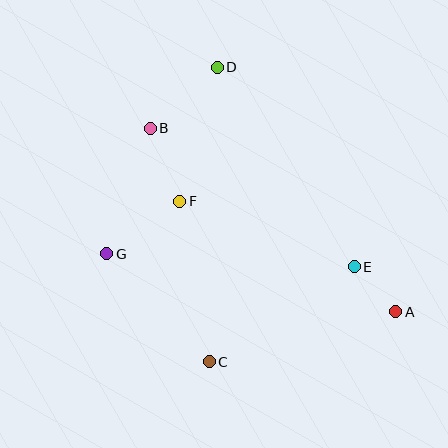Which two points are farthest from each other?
Points A and B are farthest from each other.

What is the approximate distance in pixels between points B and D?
The distance between B and D is approximately 91 pixels.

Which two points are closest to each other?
Points A and E are closest to each other.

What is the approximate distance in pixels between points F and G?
The distance between F and G is approximately 90 pixels.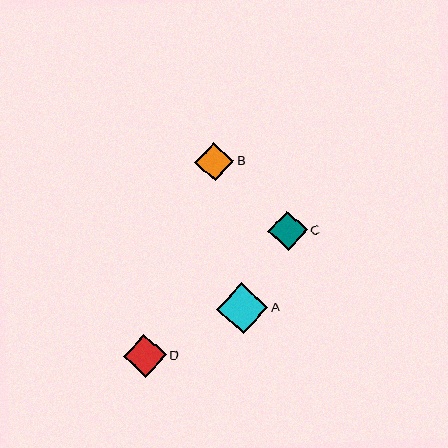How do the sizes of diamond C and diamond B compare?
Diamond C and diamond B are approximately the same size.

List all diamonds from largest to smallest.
From largest to smallest: A, D, C, B.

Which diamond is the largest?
Diamond A is the largest with a size of approximately 51 pixels.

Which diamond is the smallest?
Diamond B is the smallest with a size of approximately 39 pixels.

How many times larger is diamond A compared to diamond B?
Diamond A is approximately 1.3 times the size of diamond B.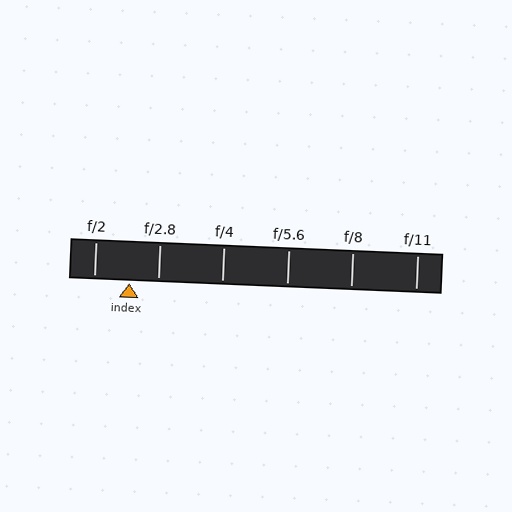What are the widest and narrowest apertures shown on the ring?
The widest aperture shown is f/2 and the narrowest is f/11.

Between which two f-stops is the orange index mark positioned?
The index mark is between f/2 and f/2.8.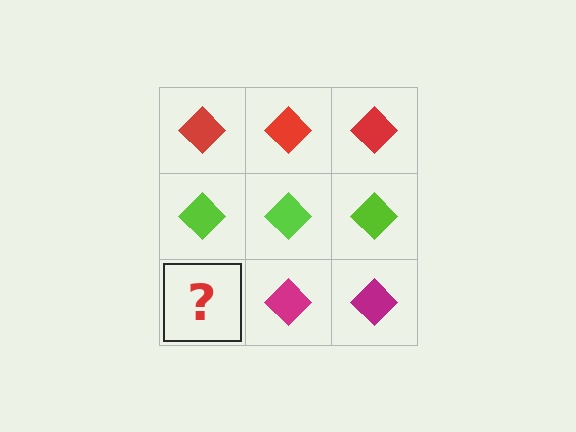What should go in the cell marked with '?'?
The missing cell should contain a magenta diamond.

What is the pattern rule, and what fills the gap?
The rule is that each row has a consistent color. The gap should be filled with a magenta diamond.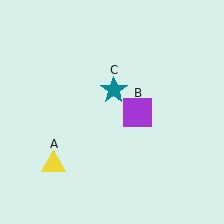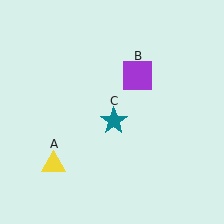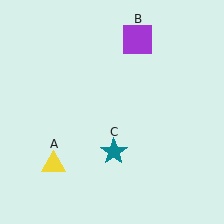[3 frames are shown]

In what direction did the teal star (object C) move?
The teal star (object C) moved down.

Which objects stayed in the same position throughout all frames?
Yellow triangle (object A) remained stationary.